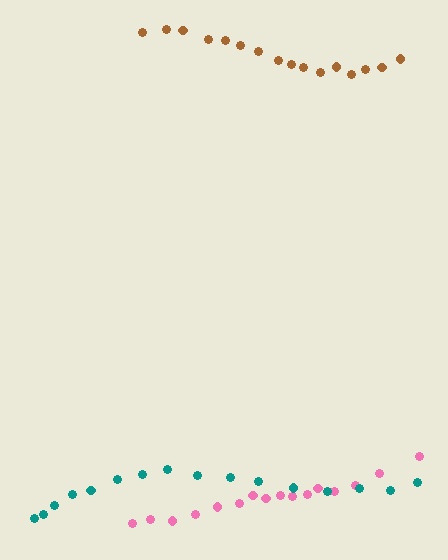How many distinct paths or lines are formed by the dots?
There are 3 distinct paths.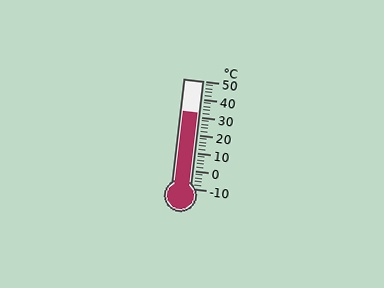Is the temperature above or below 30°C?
The temperature is above 30°C.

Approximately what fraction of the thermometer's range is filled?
The thermometer is filled to approximately 70% of its range.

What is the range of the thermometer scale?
The thermometer scale ranges from -10°C to 50°C.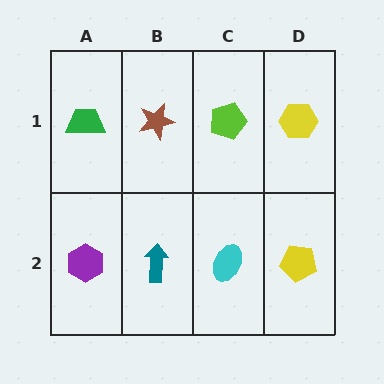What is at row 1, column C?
A lime pentagon.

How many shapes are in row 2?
4 shapes.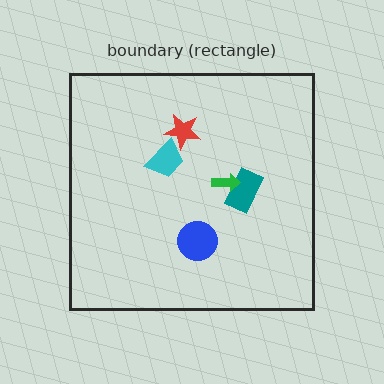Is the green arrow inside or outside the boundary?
Inside.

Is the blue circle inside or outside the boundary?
Inside.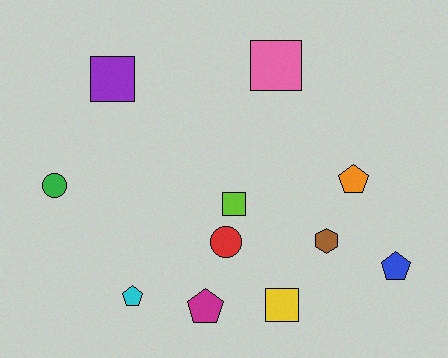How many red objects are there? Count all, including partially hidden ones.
There is 1 red object.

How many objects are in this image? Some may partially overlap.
There are 11 objects.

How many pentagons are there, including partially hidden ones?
There are 4 pentagons.